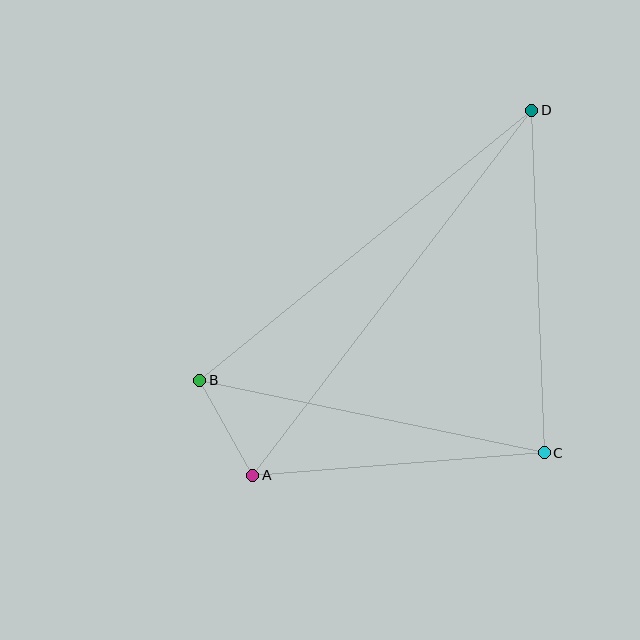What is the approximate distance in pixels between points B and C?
The distance between B and C is approximately 352 pixels.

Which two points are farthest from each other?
Points A and D are farthest from each other.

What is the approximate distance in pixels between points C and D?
The distance between C and D is approximately 343 pixels.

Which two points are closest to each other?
Points A and B are closest to each other.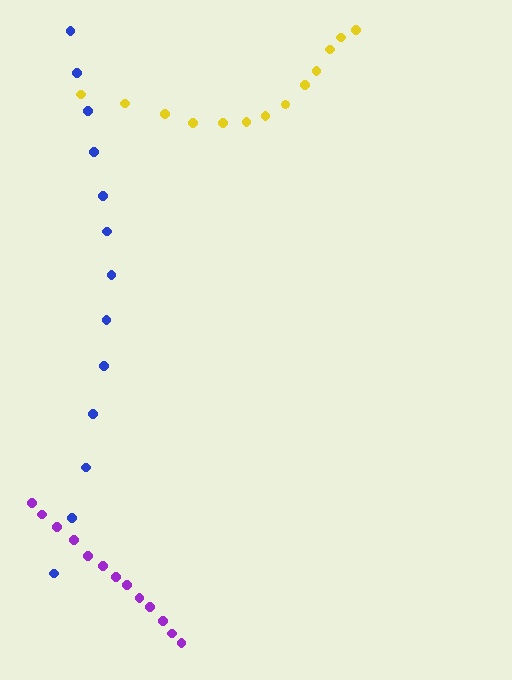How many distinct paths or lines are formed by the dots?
There are 3 distinct paths.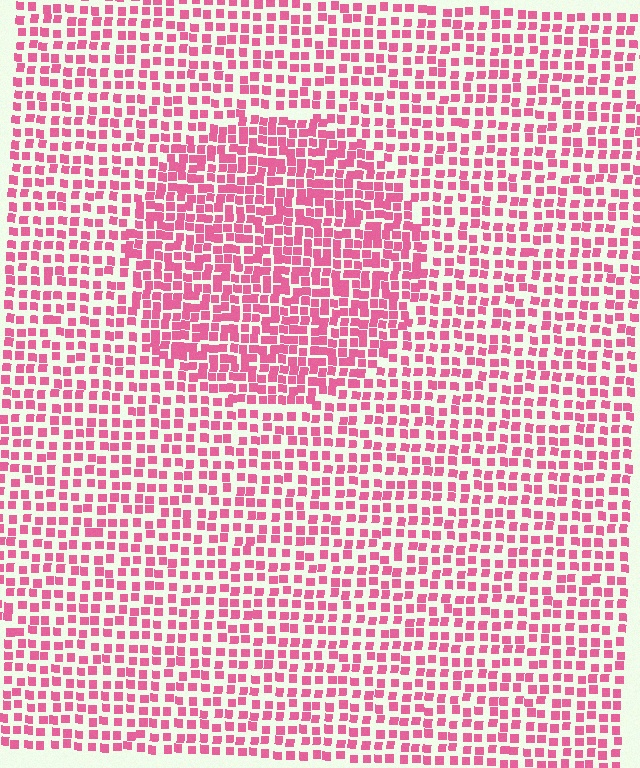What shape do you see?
I see a circle.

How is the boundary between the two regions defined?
The boundary is defined by a change in element density (approximately 1.6x ratio). All elements are the same color, size, and shape.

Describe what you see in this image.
The image contains small pink elements arranged at two different densities. A circle-shaped region is visible where the elements are more densely packed than the surrounding area.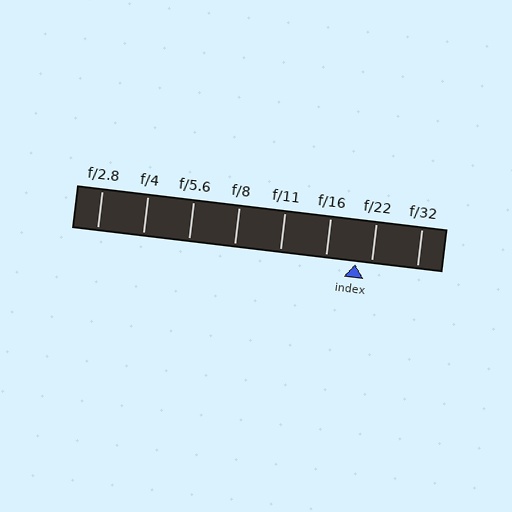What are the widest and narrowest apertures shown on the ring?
The widest aperture shown is f/2.8 and the narrowest is f/32.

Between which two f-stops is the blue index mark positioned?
The index mark is between f/16 and f/22.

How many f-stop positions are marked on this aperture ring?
There are 8 f-stop positions marked.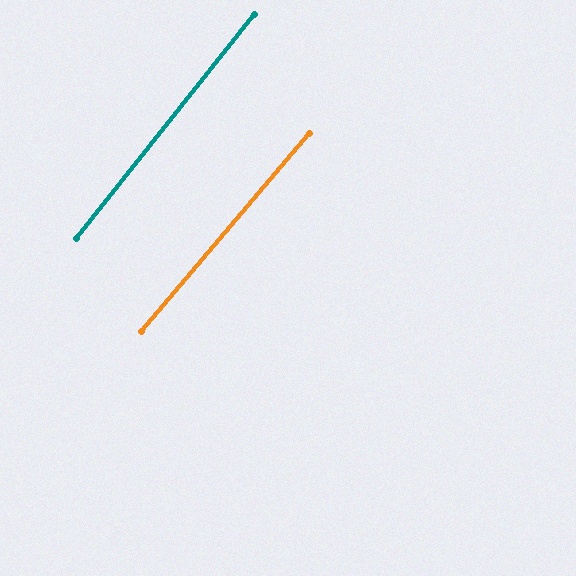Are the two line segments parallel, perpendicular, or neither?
Parallel — their directions differ by only 1.9°.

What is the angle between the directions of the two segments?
Approximately 2 degrees.